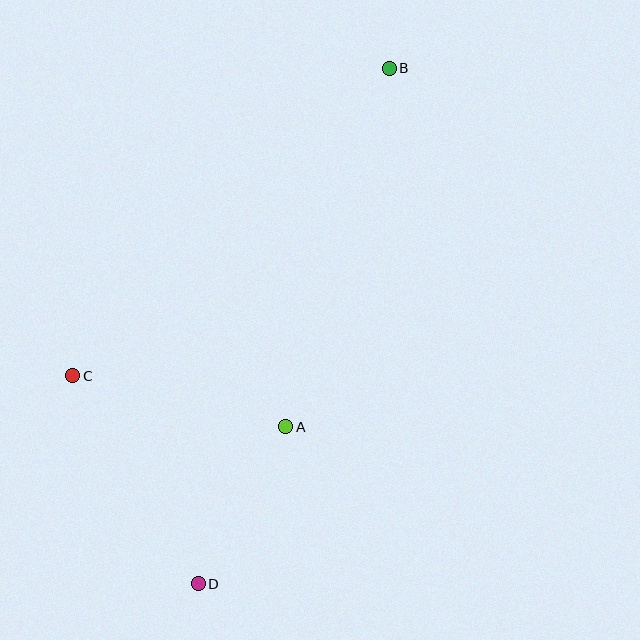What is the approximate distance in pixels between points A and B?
The distance between A and B is approximately 373 pixels.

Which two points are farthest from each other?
Points B and D are farthest from each other.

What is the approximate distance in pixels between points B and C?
The distance between B and C is approximately 441 pixels.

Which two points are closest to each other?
Points A and D are closest to each other.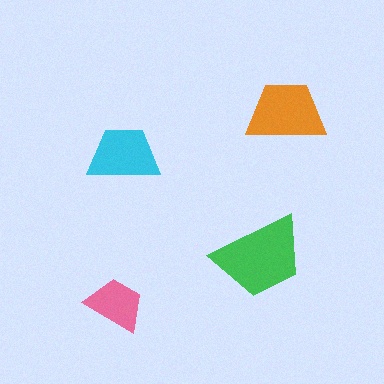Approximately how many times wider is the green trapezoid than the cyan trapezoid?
About 1.5 times wider.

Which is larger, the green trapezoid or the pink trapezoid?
The green one.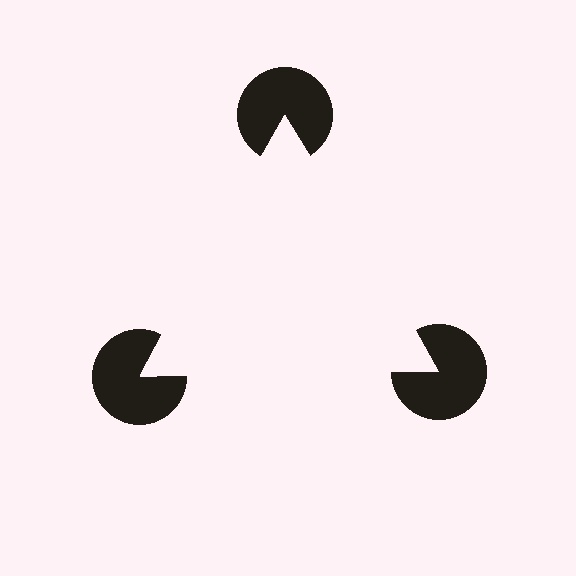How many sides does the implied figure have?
3 sides.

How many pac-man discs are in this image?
There are 3 — one at each vertex of the illusory triangle.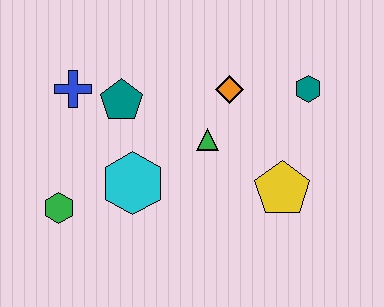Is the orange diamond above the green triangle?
Yes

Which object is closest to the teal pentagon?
The blue cross is closest to the teal pentagon.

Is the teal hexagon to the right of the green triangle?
Yes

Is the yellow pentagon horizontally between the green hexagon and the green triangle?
No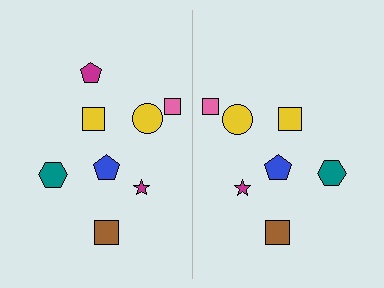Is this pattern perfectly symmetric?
No, the pattern is not perfectly symmetric. A magenta pentagon is missing from the right side.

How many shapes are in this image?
There are 15 shapes in this image.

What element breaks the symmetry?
A magenta pentagon is missing from the right side.